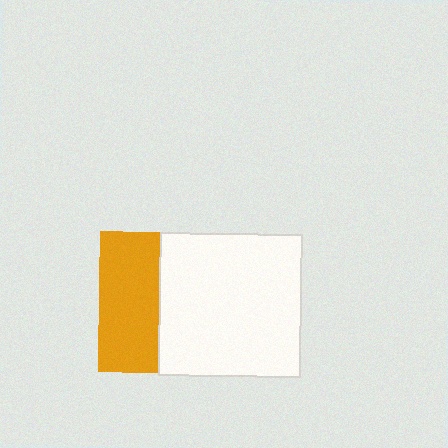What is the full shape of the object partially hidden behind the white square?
The partially hidden object is an orange square.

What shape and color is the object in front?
The object in front is a white square.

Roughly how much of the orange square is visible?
A small part of it is visible (roughly 42%).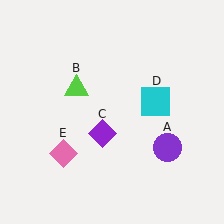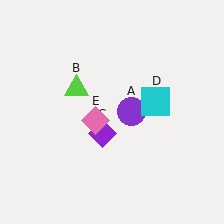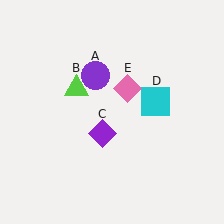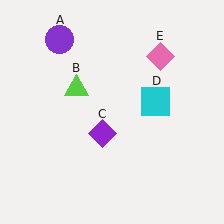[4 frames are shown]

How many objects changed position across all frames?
2 objects changed position: purple circle (object A), pink diamond (object E).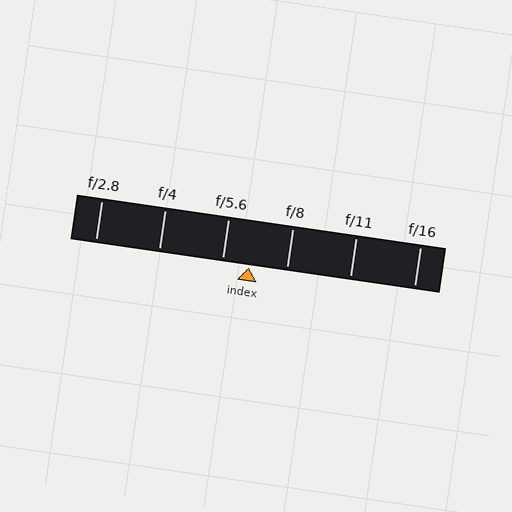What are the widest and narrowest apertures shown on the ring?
The widest aperture shown is f/2.8 and the narrowest is f/16.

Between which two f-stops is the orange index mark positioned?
The index mark is between f/5.6 and f/8.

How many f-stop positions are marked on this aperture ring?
There are 6 f-stop positions marked.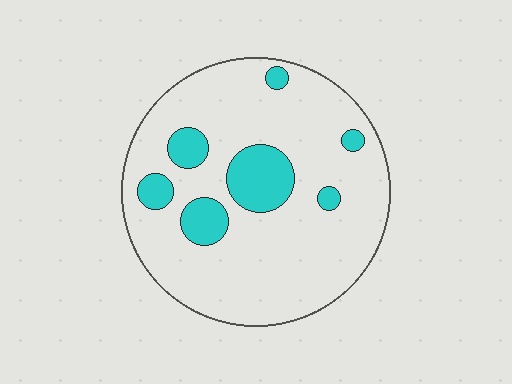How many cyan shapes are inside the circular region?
7.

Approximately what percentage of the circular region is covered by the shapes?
Approximately 15%.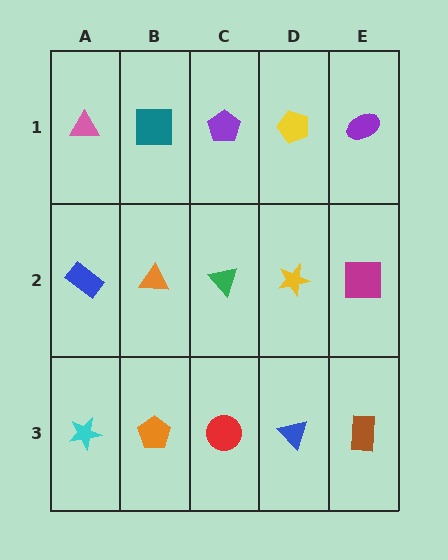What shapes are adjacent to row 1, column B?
An orange triangle (row 2, column B), a pink triangle (row 1, column A), a purple pentagon (row 1, column C).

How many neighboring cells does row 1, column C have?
3.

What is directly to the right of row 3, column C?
A blue triangle.